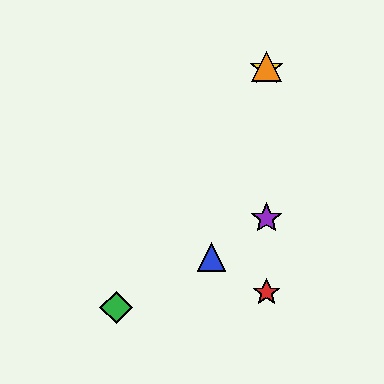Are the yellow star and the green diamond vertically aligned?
No, the yellow star is at x≈266 and the green diamond is at x≈116.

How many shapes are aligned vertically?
4 shapes (the red star, the yellow star, the purple star, the orange triangle) are aligned vertically.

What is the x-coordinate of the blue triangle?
The blue triangle is at x≈211.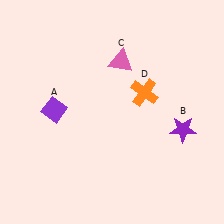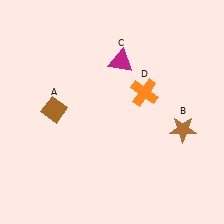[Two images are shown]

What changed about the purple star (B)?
In Image 1, B is purple. In Image 2, it changed to brown.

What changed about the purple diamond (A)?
In Image 1, A is purple. In Image 2, it changed to brown.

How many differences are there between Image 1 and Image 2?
There are 3 differences between the two images.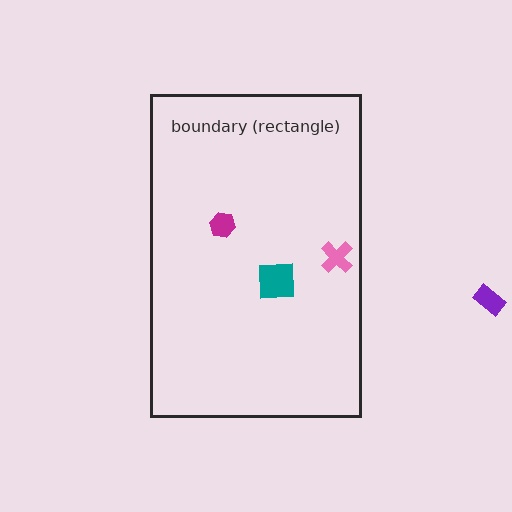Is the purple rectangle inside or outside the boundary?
Outside.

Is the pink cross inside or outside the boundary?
Inside.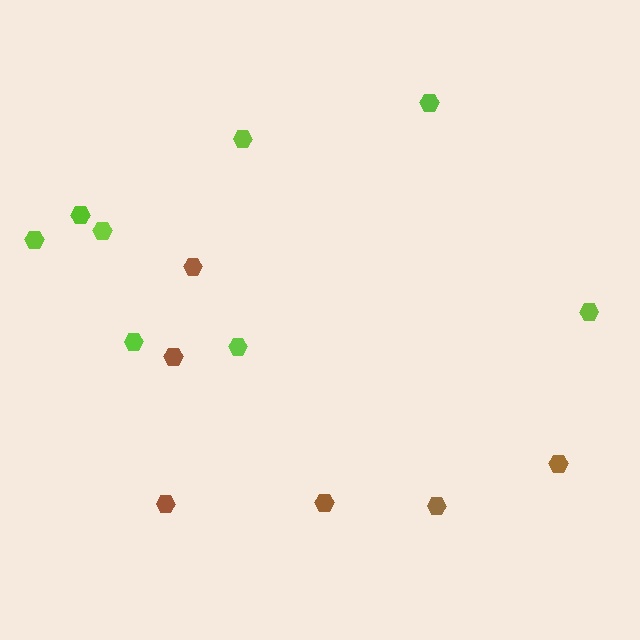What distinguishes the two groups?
There are 2 groups: one group of lime hexagons (8) and one group of brown hexagons (6).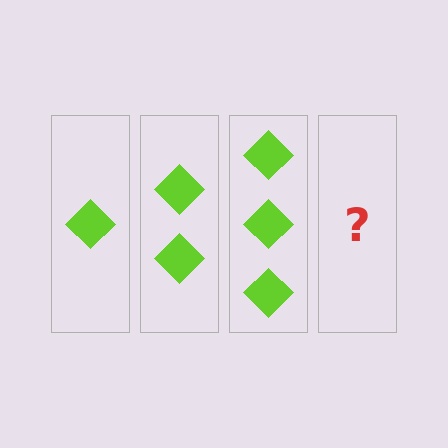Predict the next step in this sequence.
The next step is 4 diamonds.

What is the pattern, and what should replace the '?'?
The pattern is that each step adds one more diamond. The '?' should be 4 diamonds.